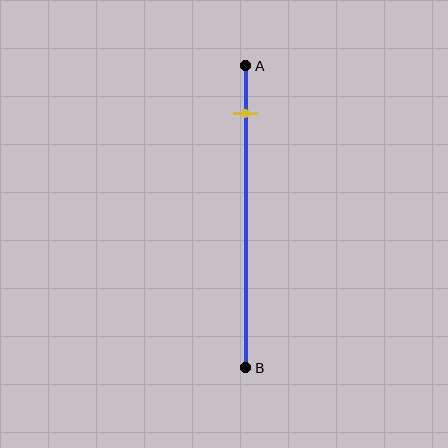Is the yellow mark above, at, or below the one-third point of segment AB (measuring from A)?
The yellow mark is above the one-third point of segment AB.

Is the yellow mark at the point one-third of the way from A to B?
No, the mark is at about 15% from A, not at the 33% one-third point.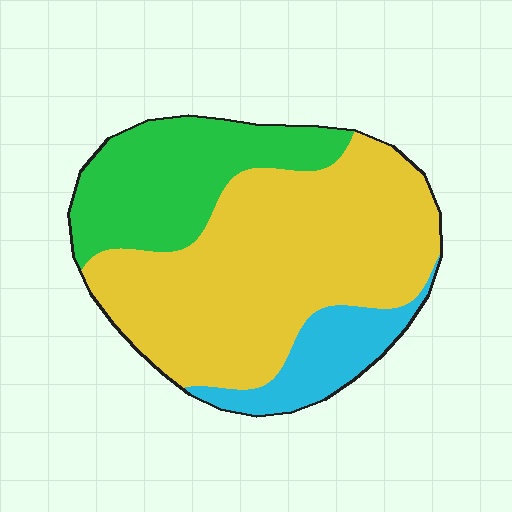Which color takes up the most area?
Yellow, at roughly 60%.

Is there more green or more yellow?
Yellow.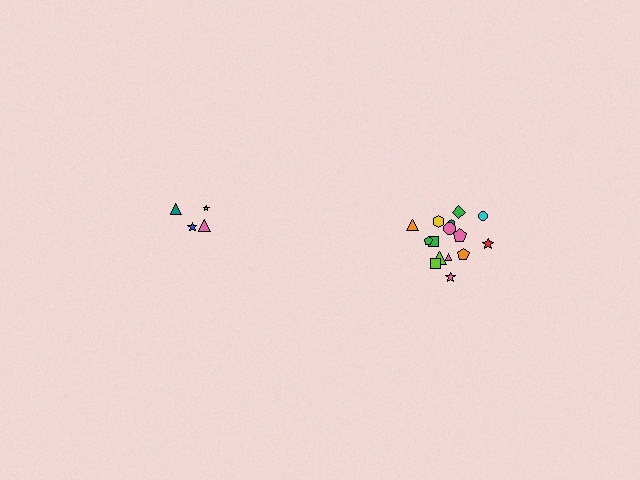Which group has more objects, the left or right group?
The right group.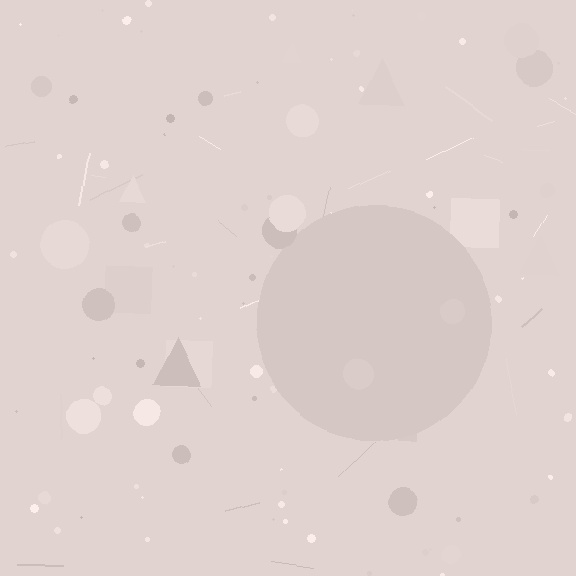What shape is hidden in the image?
A circle is hidden in the image.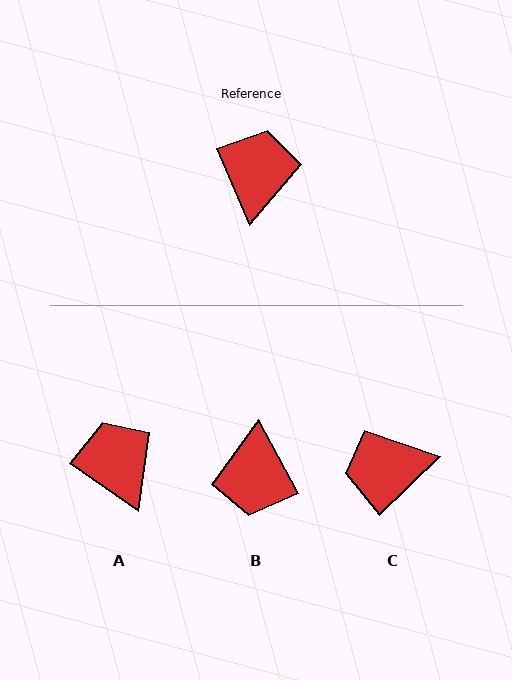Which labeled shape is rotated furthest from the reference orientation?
B, about 175 degrees away.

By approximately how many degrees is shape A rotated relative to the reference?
Approximately 32 degrees counter-clockwise.